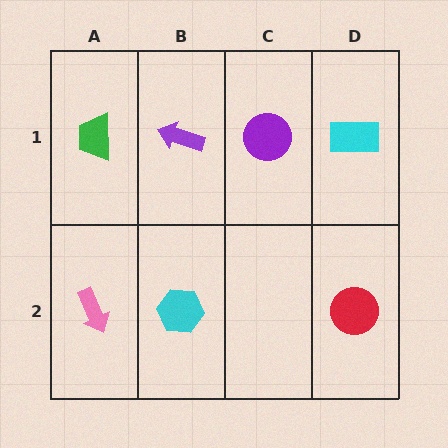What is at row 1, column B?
A purple arrow.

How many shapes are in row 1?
4 shapes.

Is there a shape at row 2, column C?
No, that cell is empty.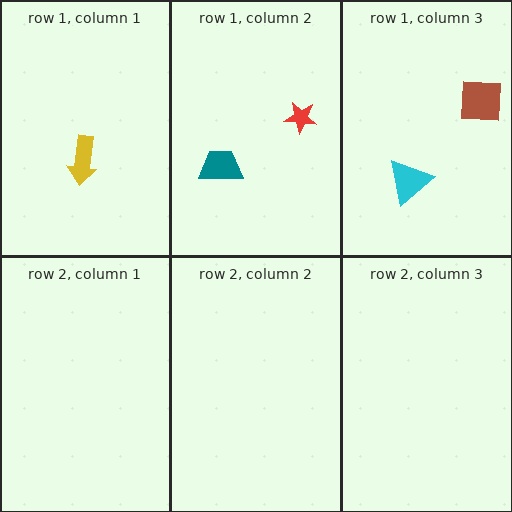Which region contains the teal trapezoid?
The row 1, column 2 region.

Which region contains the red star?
The row 1, column 2 region.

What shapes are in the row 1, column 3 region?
The brown square, the cyan triangle.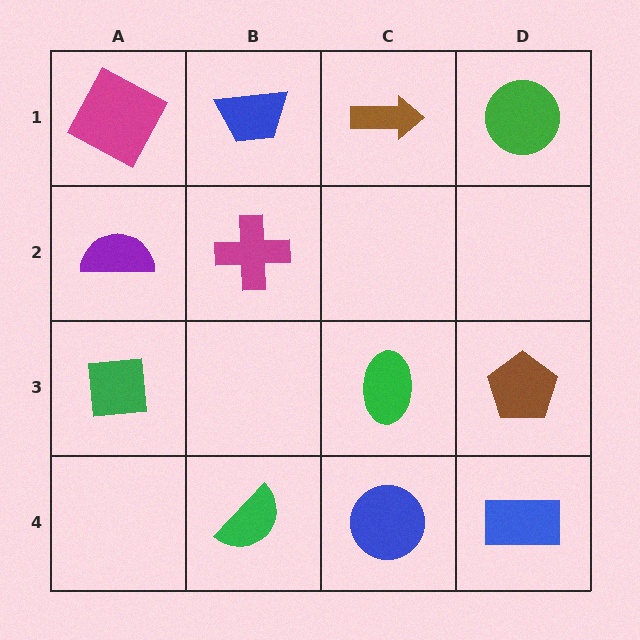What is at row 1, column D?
A green circle.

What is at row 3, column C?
A green ellipse.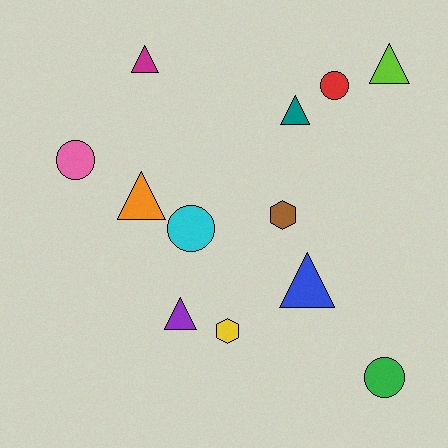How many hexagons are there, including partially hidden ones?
There are 2 hexagons.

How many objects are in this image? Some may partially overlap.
There are 12 objects.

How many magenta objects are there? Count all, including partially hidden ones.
There is 1 magenta object.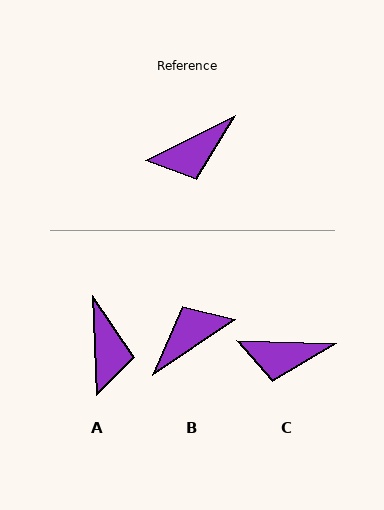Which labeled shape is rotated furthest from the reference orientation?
B, about 173 degrees away.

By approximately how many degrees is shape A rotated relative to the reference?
Approximately 66 degrees counter-clockwise.